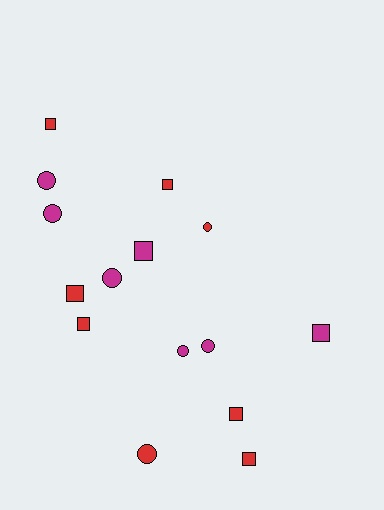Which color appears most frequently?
Red, with 8 objects.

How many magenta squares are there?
There are 2 magenta squares.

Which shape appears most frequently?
Square, with 8 objects.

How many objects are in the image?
There are 15 objects.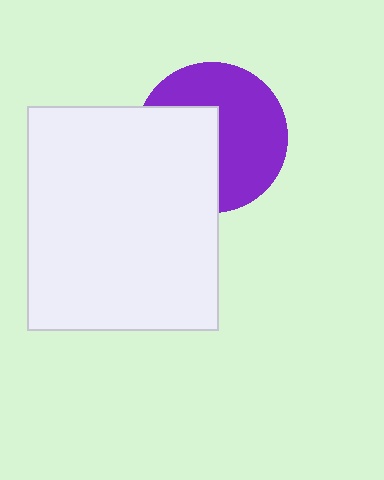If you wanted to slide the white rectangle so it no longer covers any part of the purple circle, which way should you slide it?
Slide it left — that is the most direct way to separate the two shapes.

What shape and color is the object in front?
The object in front is a white rectangle.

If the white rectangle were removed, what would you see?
You would see the complete purple circle.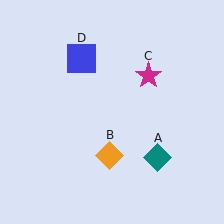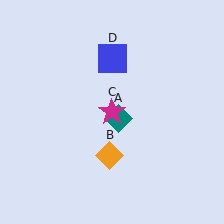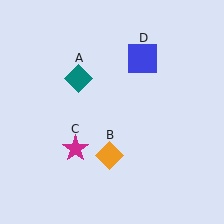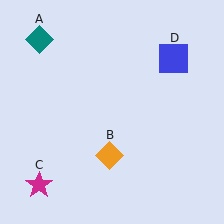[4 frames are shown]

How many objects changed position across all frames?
3 objects changed position: teal diamond (object A), magenta star (object C), blue square (object D).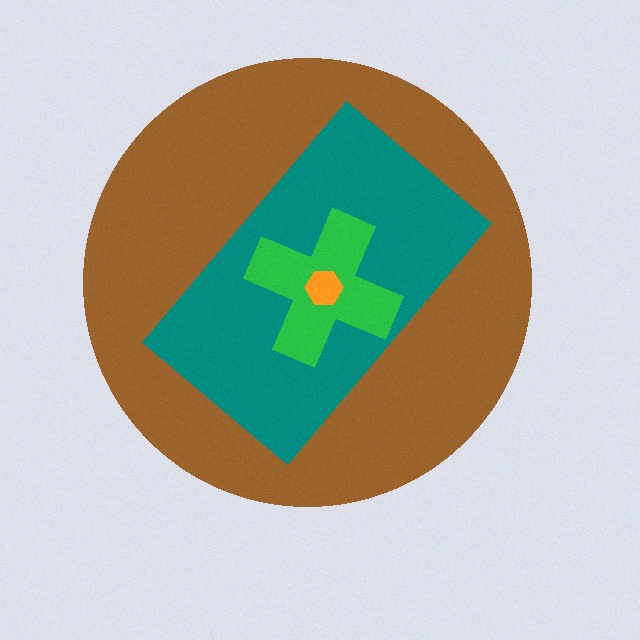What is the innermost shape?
The orange hexagon.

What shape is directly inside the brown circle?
The teal rectangle.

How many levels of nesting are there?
4.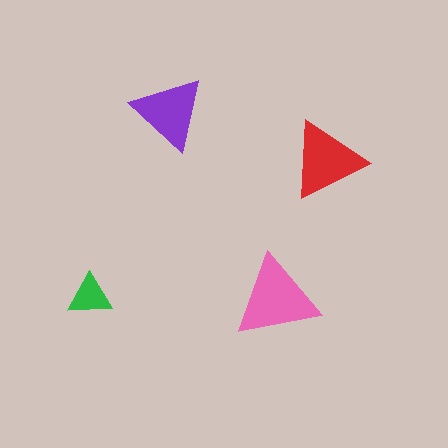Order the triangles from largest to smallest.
the pink one, the red one, the purple one, the green one.